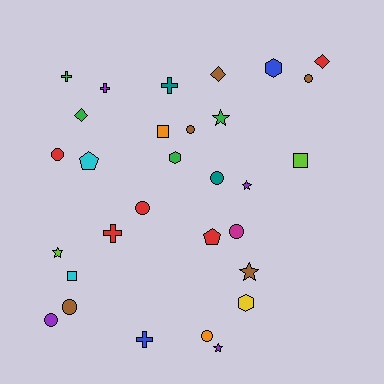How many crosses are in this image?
There are 5 crosses.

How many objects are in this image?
There are 30 objects.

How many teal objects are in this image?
There are 2 teal objects.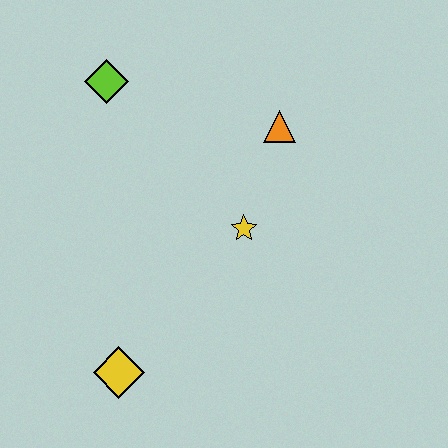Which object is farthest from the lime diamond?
The yellow diamond is farthest from the lime diamond.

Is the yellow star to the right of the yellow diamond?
Yes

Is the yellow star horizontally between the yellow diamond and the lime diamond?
No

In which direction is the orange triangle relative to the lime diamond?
The orange triangle is to the right of the lime diamond.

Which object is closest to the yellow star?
The orange triangle is closest to the yellow star.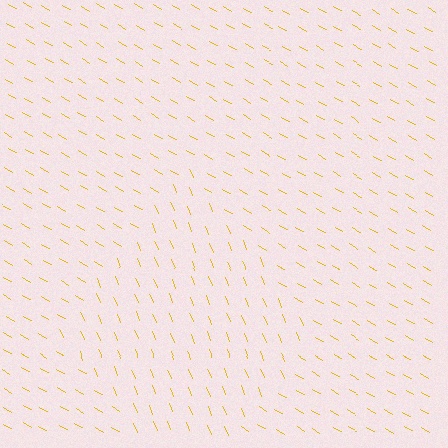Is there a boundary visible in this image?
Yes, there is a texture boundary formed by a change in line orientation.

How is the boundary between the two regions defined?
The boundary is defined purely by a change in line orientation (approximately 38 degrees difference). All lines are the same color and thickness.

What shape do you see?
I see a diamond.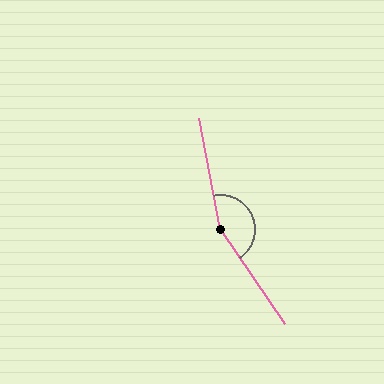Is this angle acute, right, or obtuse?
It is obtuse.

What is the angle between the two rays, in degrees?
Approximately 156 degrees.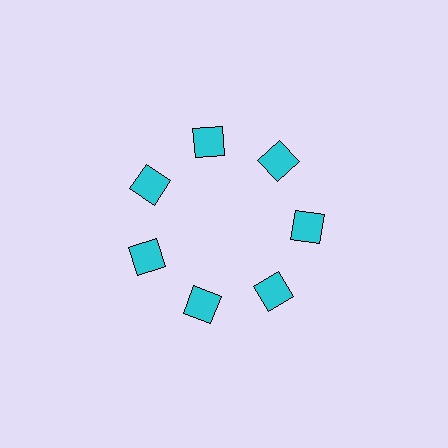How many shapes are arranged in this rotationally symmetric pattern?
There are 7 shapes, arranged in 7 groups of 1.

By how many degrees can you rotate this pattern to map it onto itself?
The pattern maps onto itself every 51 degrees of rotation.